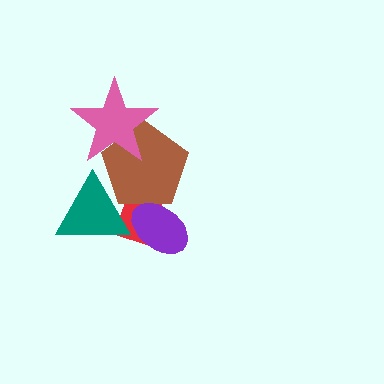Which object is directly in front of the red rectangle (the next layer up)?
The brown pentagon is directly in front of the red rectangle.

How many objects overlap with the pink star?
1 object overlaps with the pink star.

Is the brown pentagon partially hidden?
Yes, it is partially covered by another shape.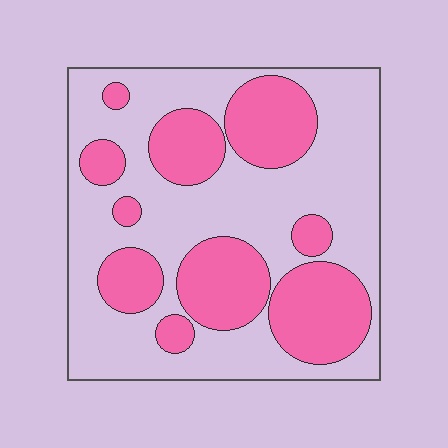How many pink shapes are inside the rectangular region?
10.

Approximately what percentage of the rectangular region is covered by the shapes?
Approximately 35%.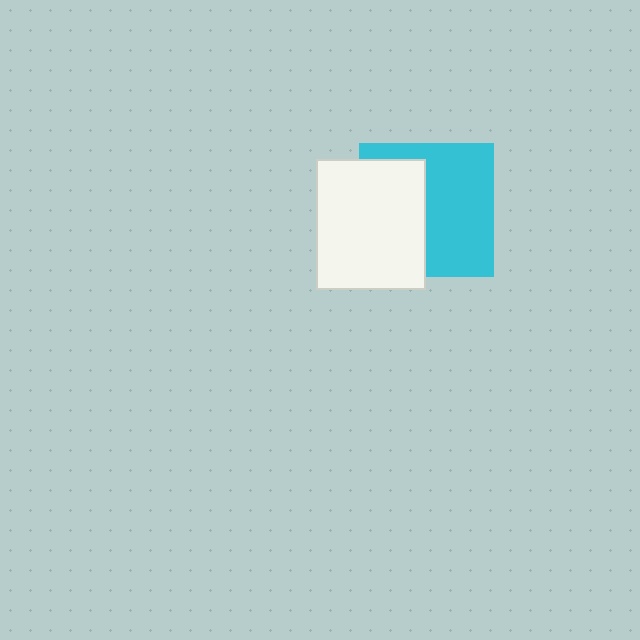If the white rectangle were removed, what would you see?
You would see the complete cyan square.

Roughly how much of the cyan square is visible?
About half of it is visible (roughly 57%).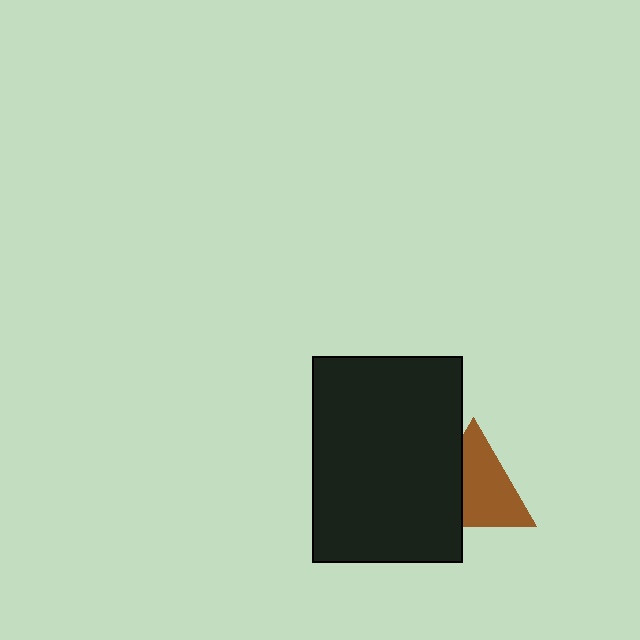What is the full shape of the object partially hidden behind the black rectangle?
The partially hidden object is a brown triangle.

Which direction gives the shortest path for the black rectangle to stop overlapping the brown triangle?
Moving left gives the shortest separation.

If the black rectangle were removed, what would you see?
You would see the complete brown triangle.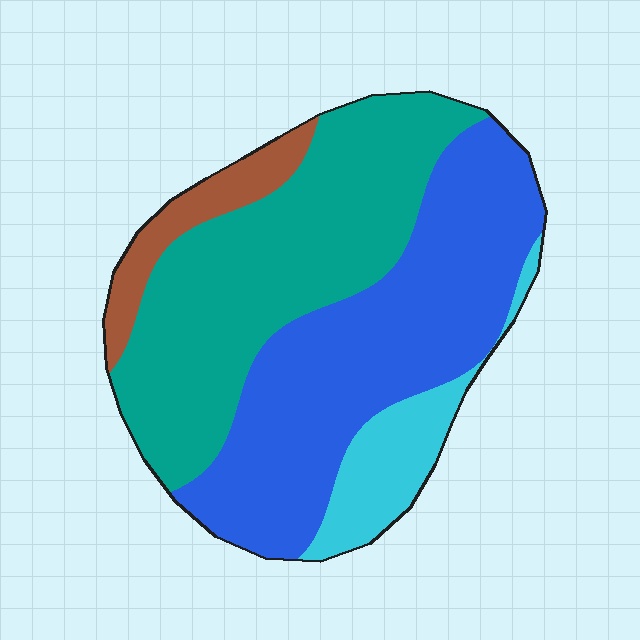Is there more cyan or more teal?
Teal.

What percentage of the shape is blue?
Blue takes up about two fifths (2/5) of the shape.